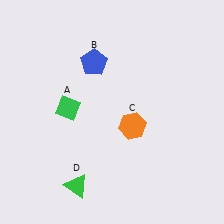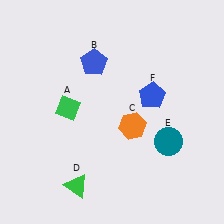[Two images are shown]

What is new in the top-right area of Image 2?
A blue pentagon (F) was added in the top-right area of Image 2.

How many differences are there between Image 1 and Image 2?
There are 2 differences between the two images.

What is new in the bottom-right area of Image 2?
A teal circle (E) was added in the bottom-right area of Image 2.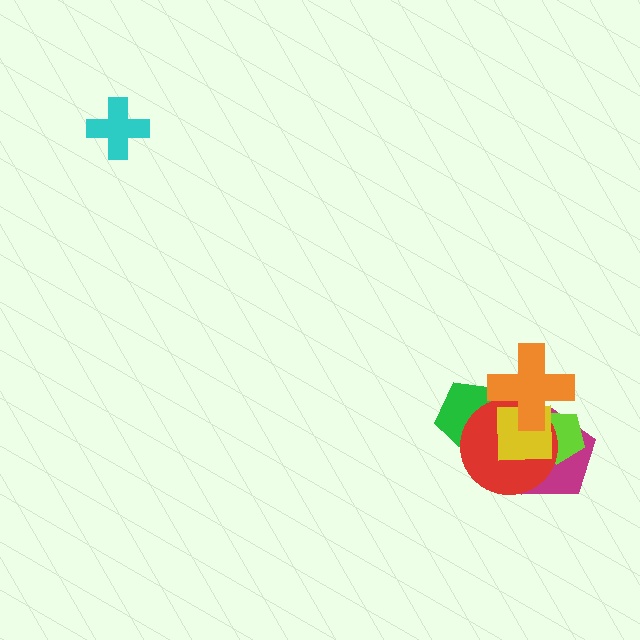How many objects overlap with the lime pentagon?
4 objects overlap with the lime pentagon.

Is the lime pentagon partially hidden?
Yes, it is partially covered by another shape.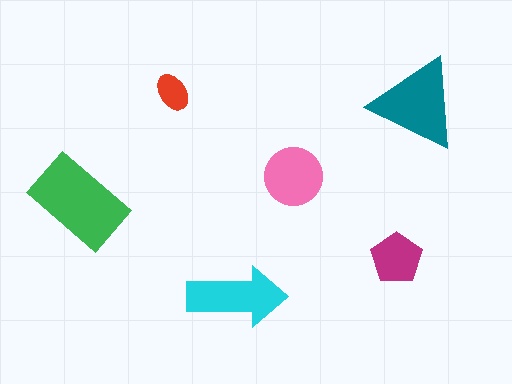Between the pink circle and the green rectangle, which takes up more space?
The green rectangle.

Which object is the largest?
The green rectangle.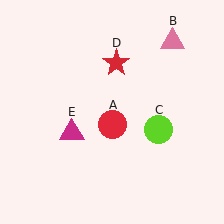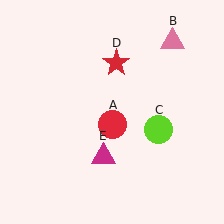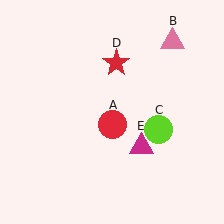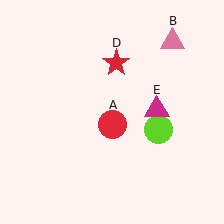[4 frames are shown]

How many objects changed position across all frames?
1 object changed position: magenta triangle (object E).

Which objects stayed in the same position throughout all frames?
Red circle (object A) and pink triangle (object B) and lime circle (object C) and red star (object D) remained stationary.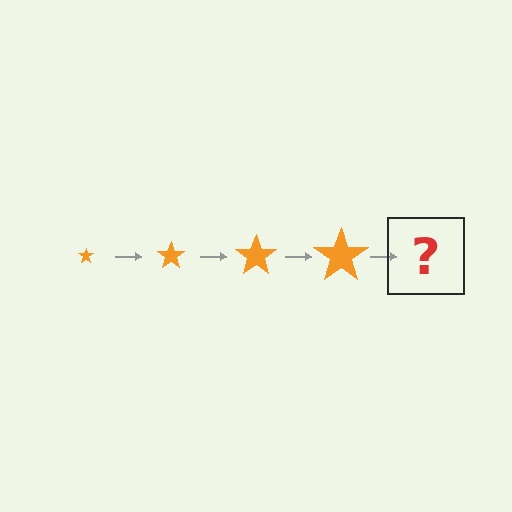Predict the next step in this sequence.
The next step is an orange star, larger than the previous one.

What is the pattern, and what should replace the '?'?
The pattern is that the star gets progressively larger each step. The '?' should be an orange star, larger than the previous one.